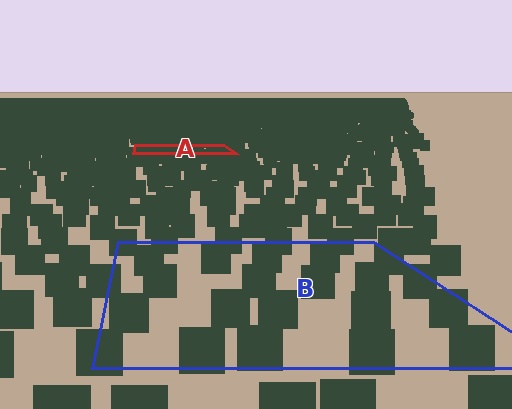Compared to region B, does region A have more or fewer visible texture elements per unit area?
Region A has more texture elements per unit area — they are packed more densely because it is farther away.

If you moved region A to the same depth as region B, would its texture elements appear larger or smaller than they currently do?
They would appear larger. At a closer depth, the same texture elements are projected at a bigger on-screen size.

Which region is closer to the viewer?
Region B is closer. The texture elements there are larger and more spread out.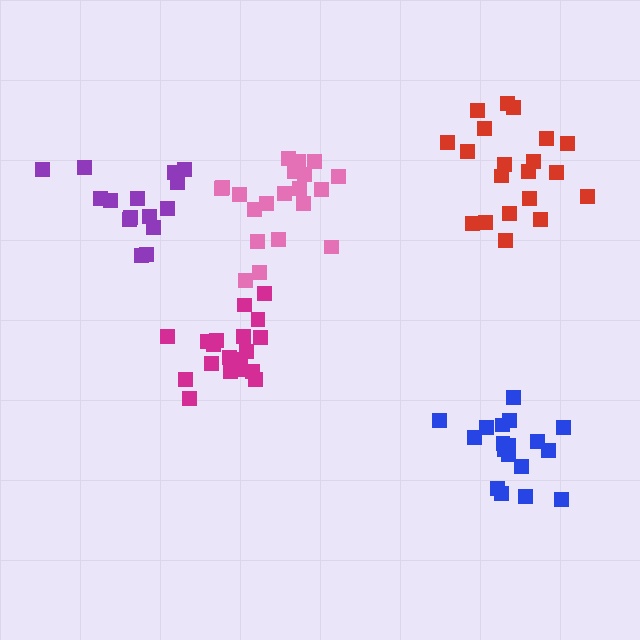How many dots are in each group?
Group 1: 20 dots, Group 2: 18 dots, Group 3: 21 dots, Group 4: 15 dots, Group 5: 20 dots (94 total).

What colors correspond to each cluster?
The clusters are colored: pink, blue, magenta, purple, red.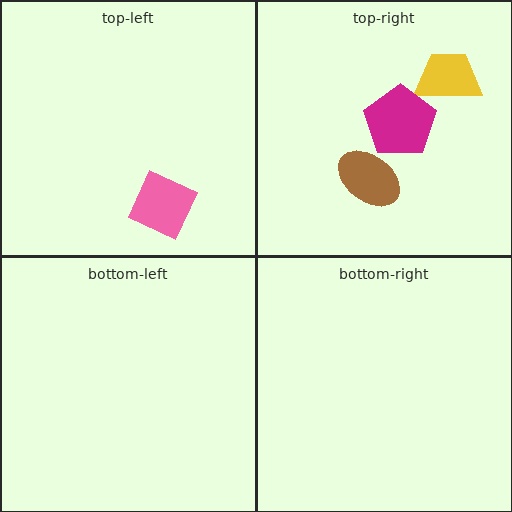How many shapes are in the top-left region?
1.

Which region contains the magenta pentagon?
The top-right region.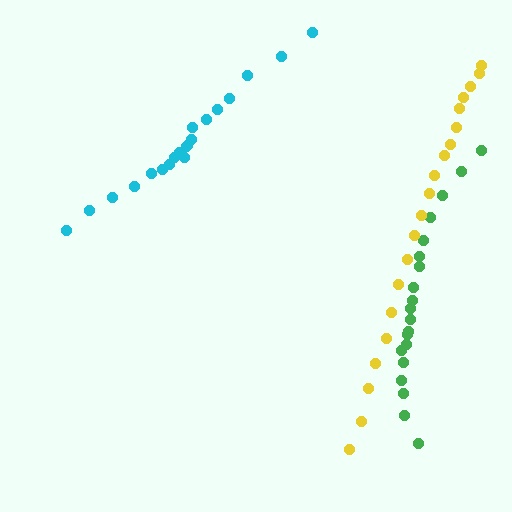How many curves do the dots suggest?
There are 3 distinct paths.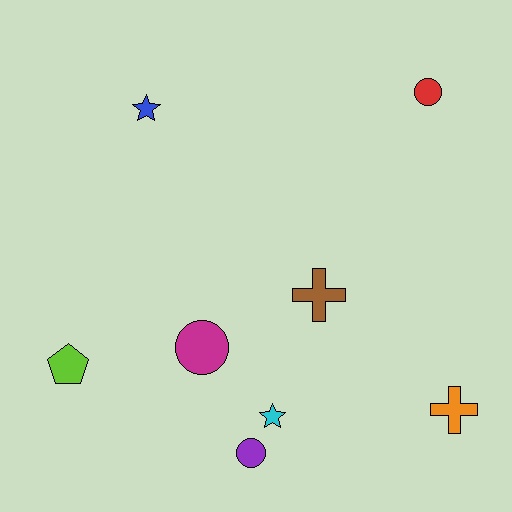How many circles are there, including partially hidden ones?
There are 3 circles.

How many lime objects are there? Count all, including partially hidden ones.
There is 1 lime object.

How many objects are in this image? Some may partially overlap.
There are 8 objects.